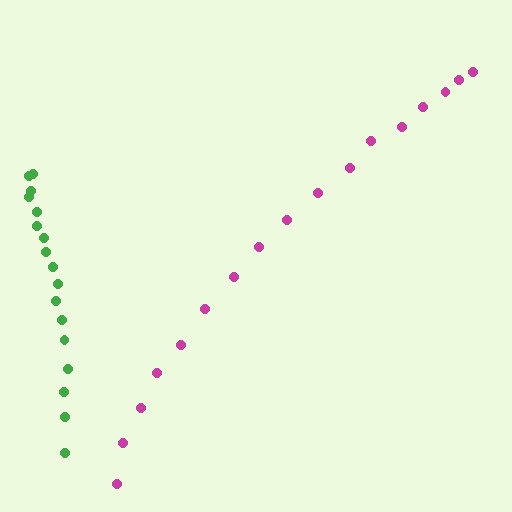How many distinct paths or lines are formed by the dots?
There are 2 distinct paths.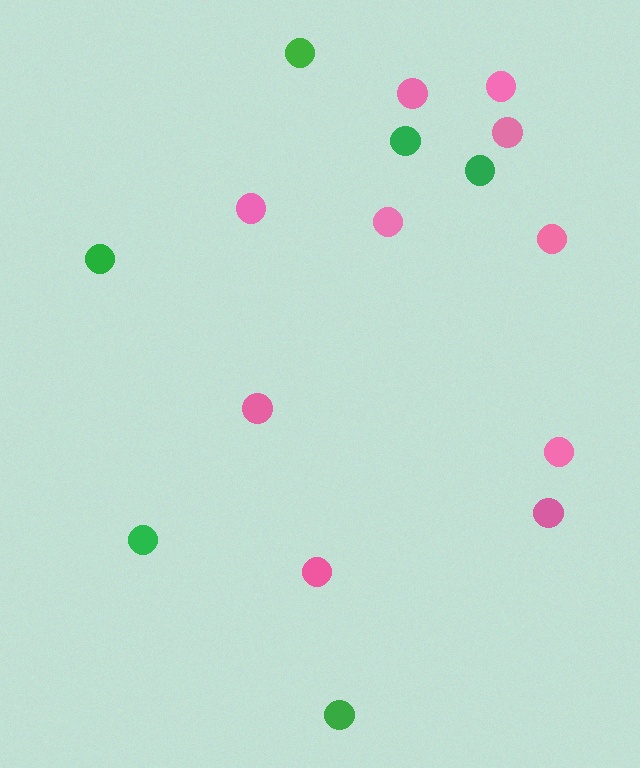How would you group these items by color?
There are 2 groups: one group of green circles (6) and one group of pink circles (10).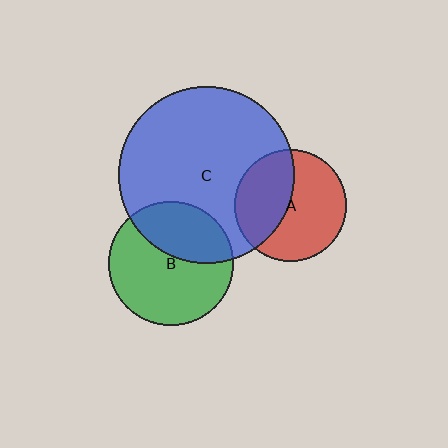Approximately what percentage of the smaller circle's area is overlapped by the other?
Approximately 40%.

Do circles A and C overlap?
Yes.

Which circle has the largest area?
Circle C (blue).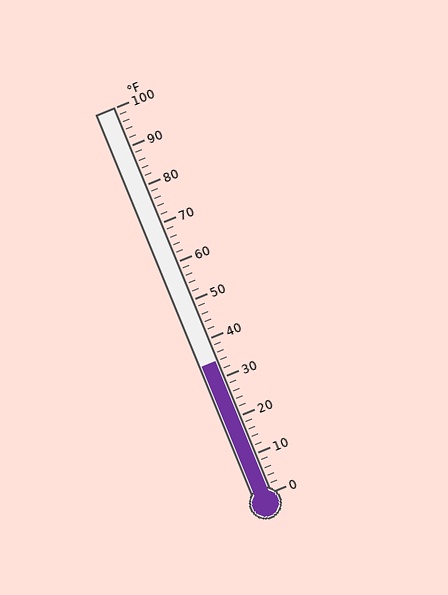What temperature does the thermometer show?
The thermometer shows approximately 34°F.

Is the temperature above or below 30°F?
The temperature is above 30°F.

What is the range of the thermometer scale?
The thermometer scale ranges from 0°F to 100°F.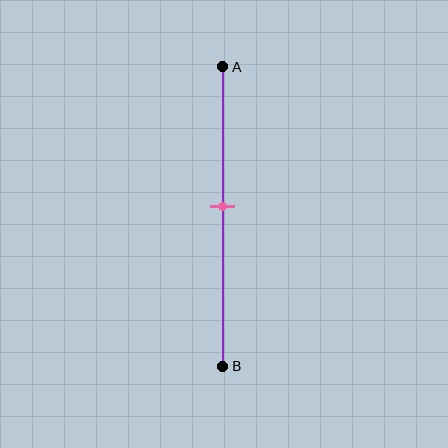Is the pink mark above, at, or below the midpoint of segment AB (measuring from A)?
The pink mark is above the midpoint of segment AB.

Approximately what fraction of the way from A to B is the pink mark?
The pink mark is approximately 45% of the way from A to B.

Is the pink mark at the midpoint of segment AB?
No, the mark is at about 45% from A, not at the 50% midpoint.